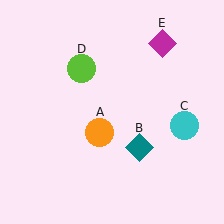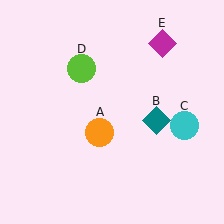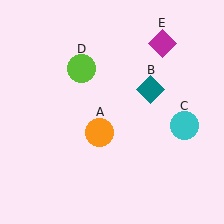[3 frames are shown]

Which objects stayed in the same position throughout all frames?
Orange circle (object A) and cyan circle (object C) and lime circle (object D) and magenta diamond (object E) remained stationary.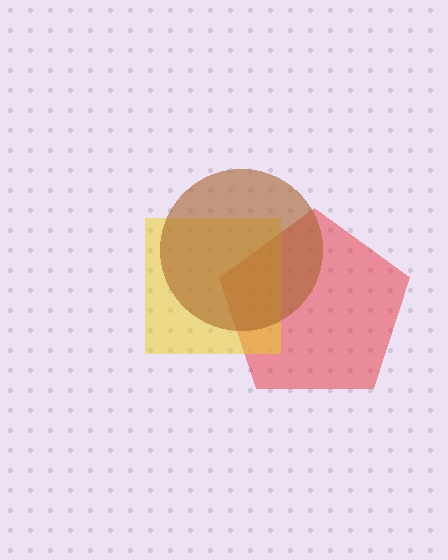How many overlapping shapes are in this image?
There are 3 overlapping shapes in the image.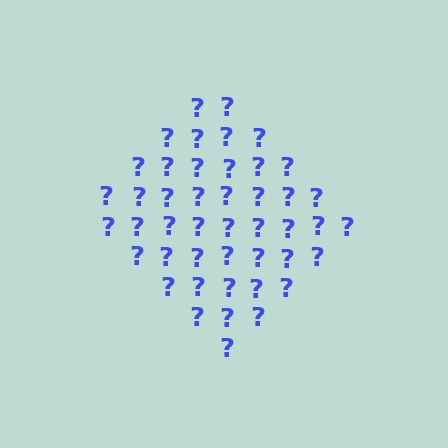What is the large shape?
The large shape is a diamond.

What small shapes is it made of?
It is made of small question marks.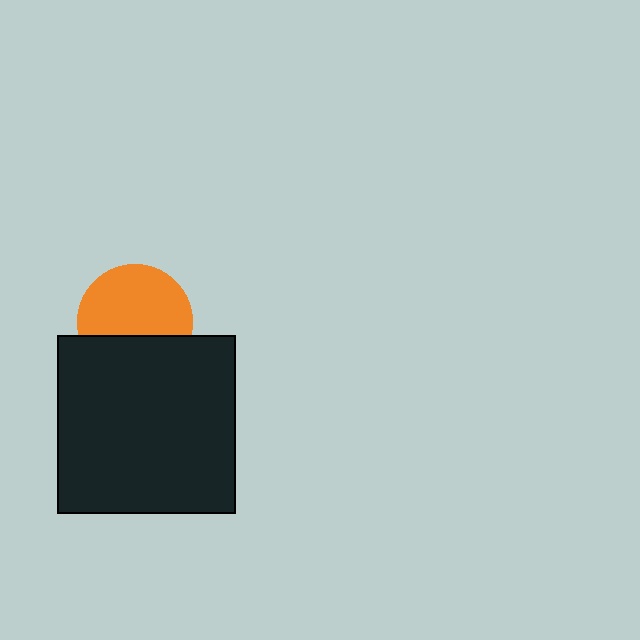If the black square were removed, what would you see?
You would see the complete orange circle.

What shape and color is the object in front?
The object in front is a black square.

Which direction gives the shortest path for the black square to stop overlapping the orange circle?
Moving down gives the shortest separation.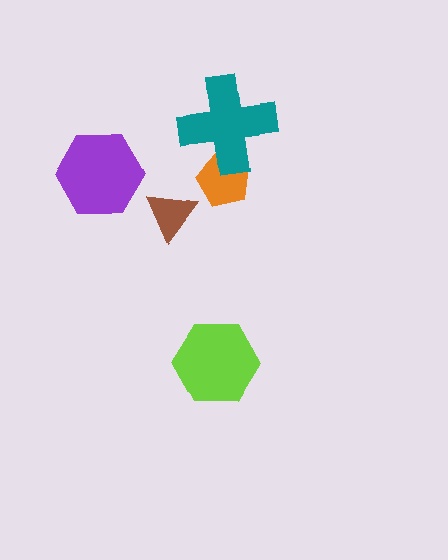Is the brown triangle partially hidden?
No, no other shape covers it.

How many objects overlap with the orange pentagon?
1 object overlaps with the orange pentagon.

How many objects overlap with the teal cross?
1 object overlaps with the teal cross.